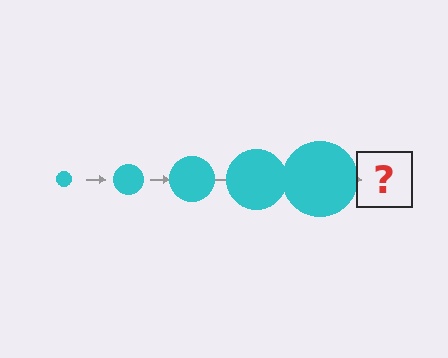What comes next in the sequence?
The next element should be a cyan circle, larger than the previous one.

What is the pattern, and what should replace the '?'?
The pattern is that the circle gets progressively larger each step. The '?' should be a cyan circle, larger than the previous one.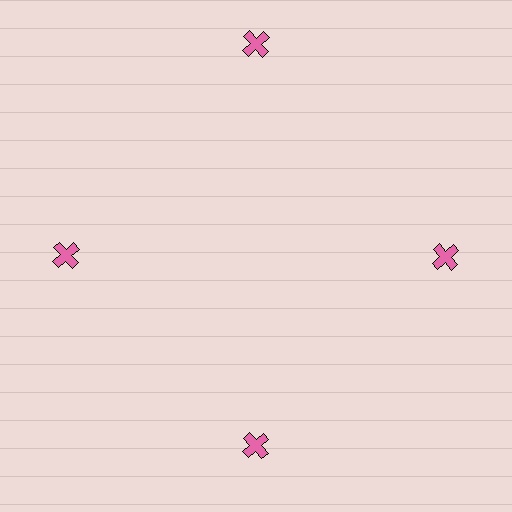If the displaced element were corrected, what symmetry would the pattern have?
It would have 4-fold rotational symmetry — the pattern would map onto itself every 90 degrees.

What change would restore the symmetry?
The symmetry would be restored by moving it inward, back onto the ring so that all 4 crosses sit at equal angles and equal distance from the center.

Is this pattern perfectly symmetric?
No. The 4 pink crosses are arranged in a ring, but one element near the 12 o'clock position is pushed outward from the center, breaking the 4-fold rotational symmetry.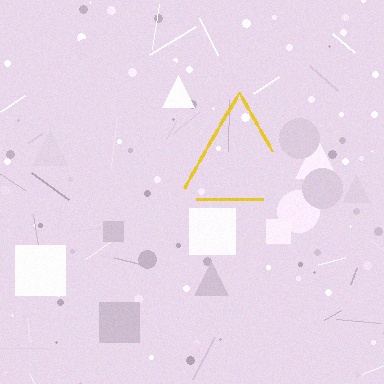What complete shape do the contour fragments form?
The contour fragments form a triangle.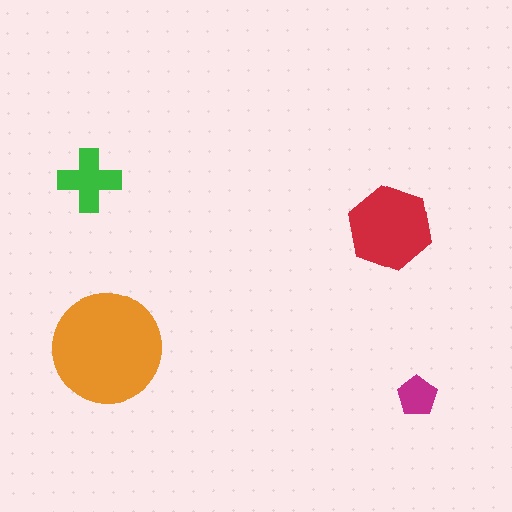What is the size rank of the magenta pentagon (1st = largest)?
4th.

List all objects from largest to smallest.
The orange circle, the red hexagon, the green cross, the magenta pentagon.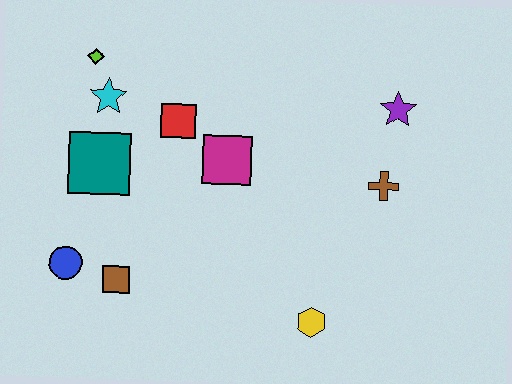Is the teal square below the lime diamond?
Yes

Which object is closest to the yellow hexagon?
The brown cross is closest to the yellow hexagon.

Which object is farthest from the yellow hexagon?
The lime diamond is farthest from the yellow hexagon.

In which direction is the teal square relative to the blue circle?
The teal square is above the blue circle.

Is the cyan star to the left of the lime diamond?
No